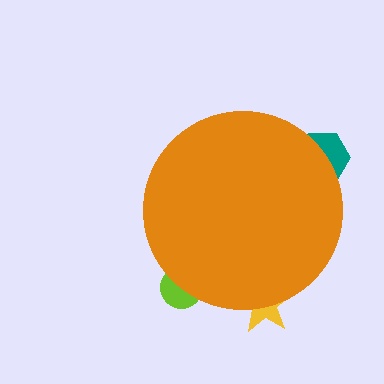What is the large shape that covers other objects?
An orange circle.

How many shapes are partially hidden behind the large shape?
3 shapes are partially hidden.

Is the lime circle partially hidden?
Yes, the lime circle is partially hidden behind the orange circle.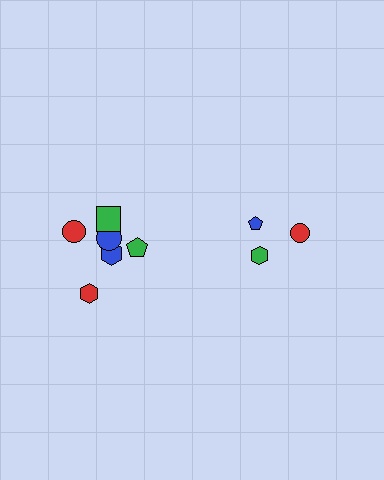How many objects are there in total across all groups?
There are 9 objects.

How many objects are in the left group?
There are 6 objects.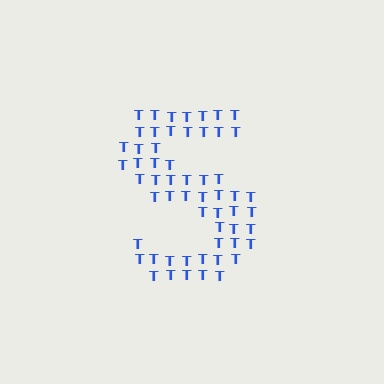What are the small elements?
The small elements are letter T's.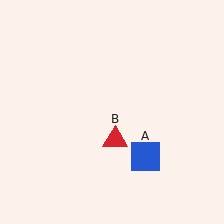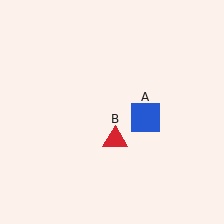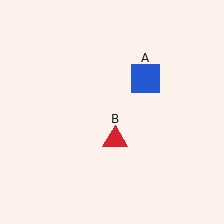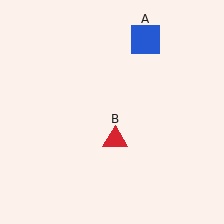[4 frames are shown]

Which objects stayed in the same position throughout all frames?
Red triangle (object B) remained stationary.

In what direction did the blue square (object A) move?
The blue square (object A) moved up.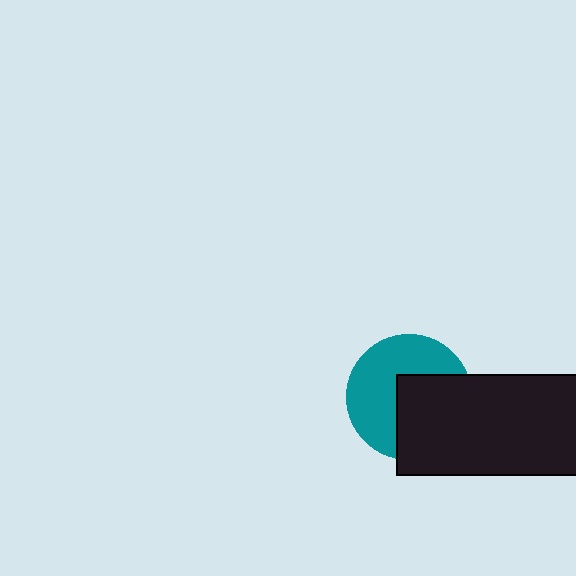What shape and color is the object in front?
The object in front is a black rectangle.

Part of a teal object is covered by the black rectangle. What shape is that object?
It is a circle.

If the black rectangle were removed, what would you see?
You would see the complete teal circle.